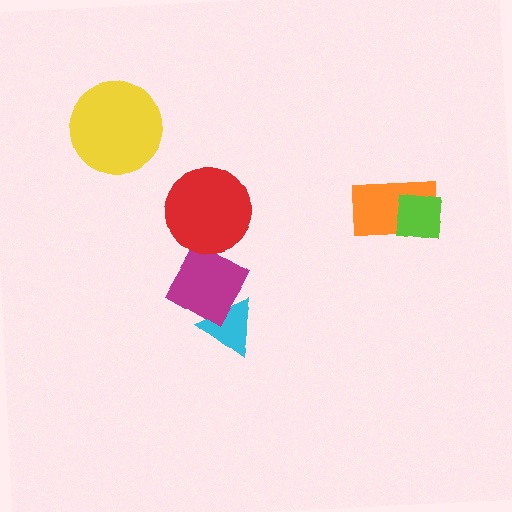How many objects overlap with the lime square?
1 object overlaps with the lime square.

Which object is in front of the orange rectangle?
The lime square is in front of the orange rectangle.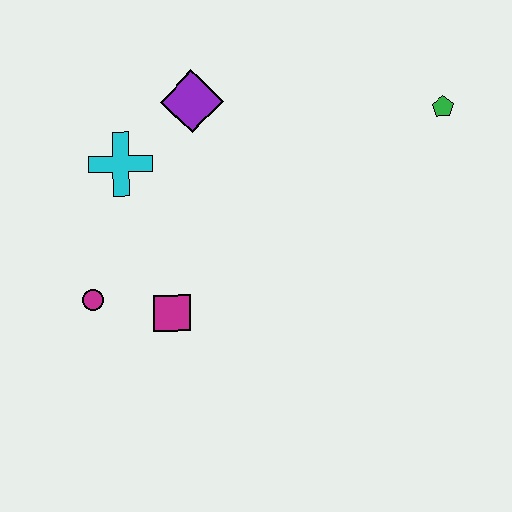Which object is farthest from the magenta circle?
The green pentagon is farthest from the magenta circle.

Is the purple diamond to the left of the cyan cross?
No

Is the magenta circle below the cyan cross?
Yes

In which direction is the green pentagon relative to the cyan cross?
The green pentagon is to the right of the cyan cross.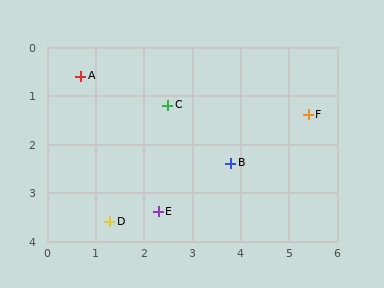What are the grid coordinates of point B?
Point B is at approximately (3.8, 2.4).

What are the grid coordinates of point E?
Point E is at approximately (2.3, 3.4).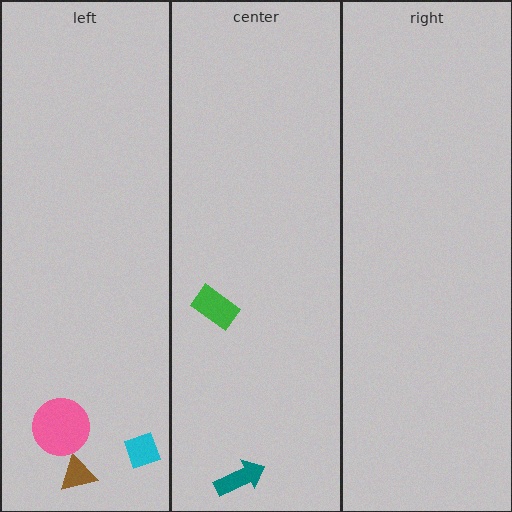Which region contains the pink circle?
The left region.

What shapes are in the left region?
The brown triangle, the cyan diamond, the pink circle.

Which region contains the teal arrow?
The center region.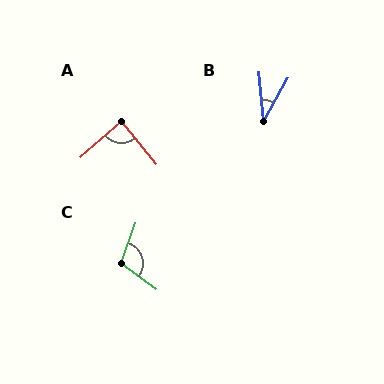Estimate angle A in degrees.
Approximately 88 degrees.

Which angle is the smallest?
B, at approximately 34 degrees.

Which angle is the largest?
C, at approximately 108 degrees.